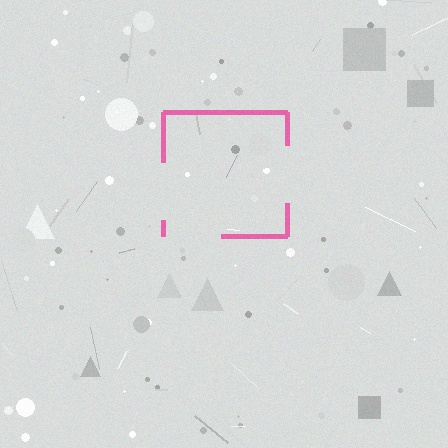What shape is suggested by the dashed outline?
The dashed outline suggests a square.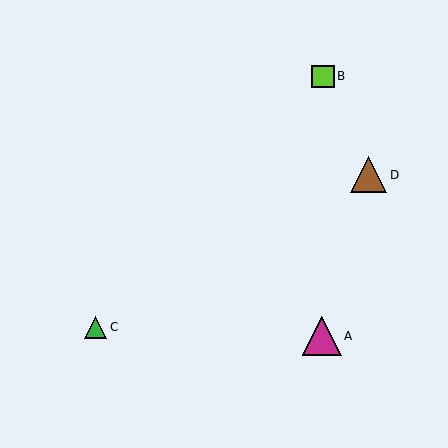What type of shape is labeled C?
Shape C is a green triangle.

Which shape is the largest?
The magenta triangle (labeled A) is the largest.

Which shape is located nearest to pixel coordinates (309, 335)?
The magenta triangle (labeled A) at (322, 336) is nearest to that location.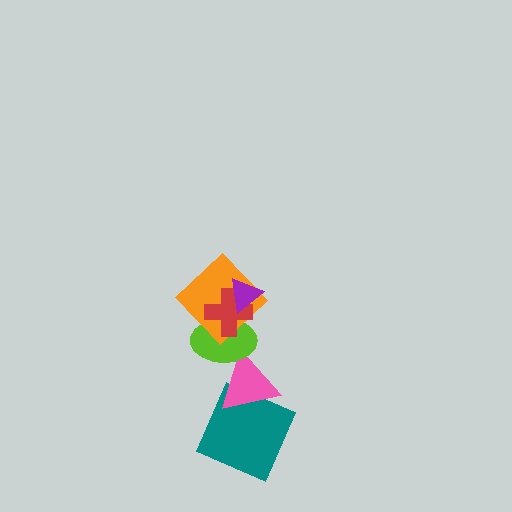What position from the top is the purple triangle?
The purple triangle is 1st from the top.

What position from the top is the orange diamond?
The orange diamond is 3rd from the top.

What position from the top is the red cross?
The red cross is 2nd from the top.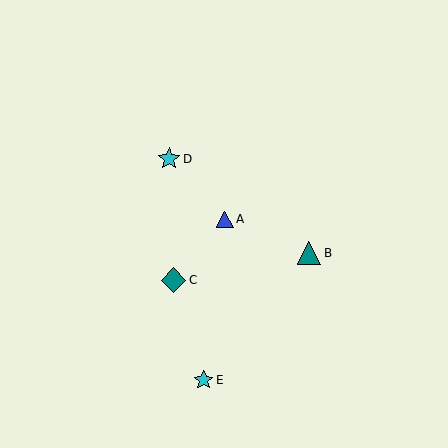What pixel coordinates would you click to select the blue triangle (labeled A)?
Click at (225, 219) to select the blue triangle A.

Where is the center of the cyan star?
The center of the cyan star is at (169, 159).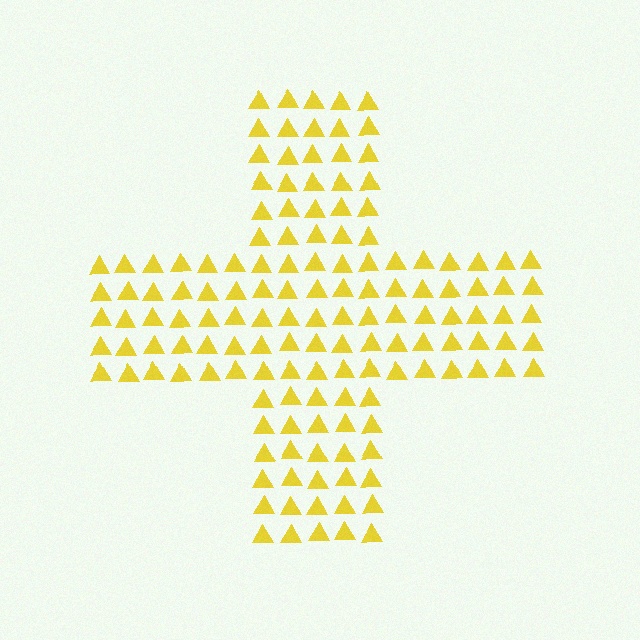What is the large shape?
The large shape is a cross.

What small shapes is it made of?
It is made of small triangles.